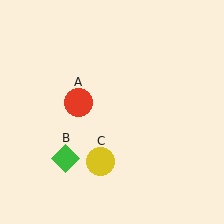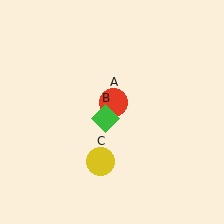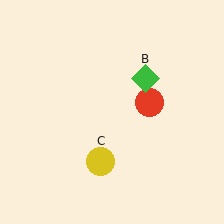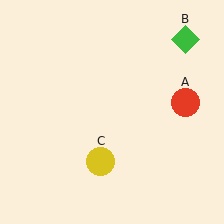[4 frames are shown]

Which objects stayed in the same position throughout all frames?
Yellow circle (object C) remained stationary.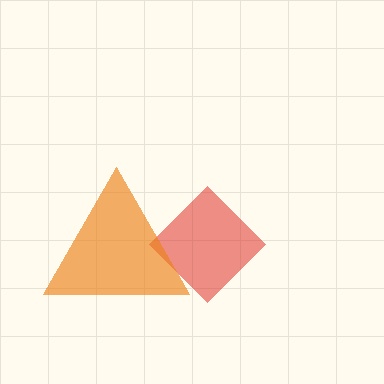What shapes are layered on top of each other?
The layered shapes are: a red diamond, an orange triangle.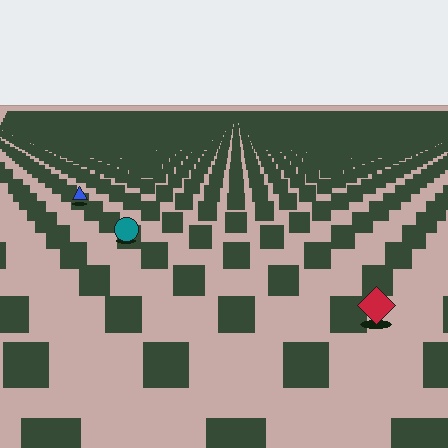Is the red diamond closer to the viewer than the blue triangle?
Yes. The red diamond is closer — you can tell from the texture gradient: the ground texture is coarser near it.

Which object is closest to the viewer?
The red diamond is closest. The texture marks near it are larger and more spread out.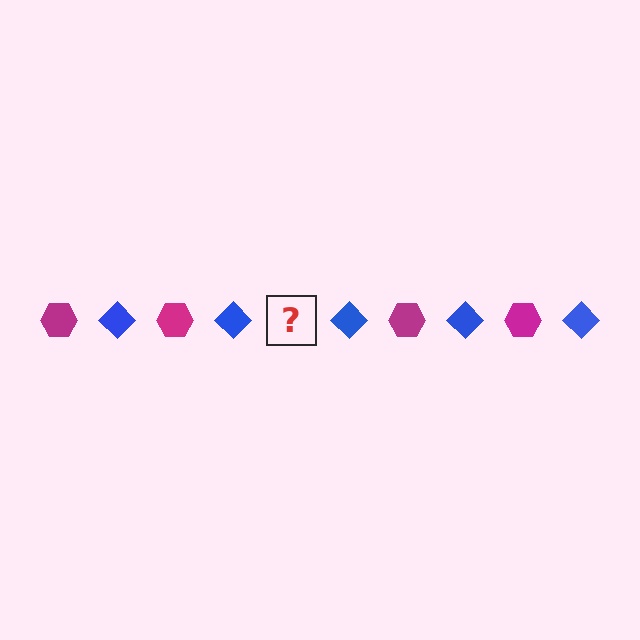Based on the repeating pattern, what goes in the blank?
The blank should be a magenta hexagon.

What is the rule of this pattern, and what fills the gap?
The rule is that the pattern alternates between magenta hexagon and blue diamond. The gap should be filled with a magenta hexagon.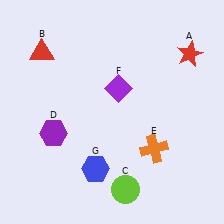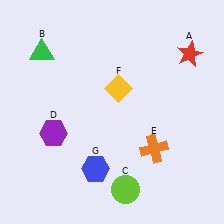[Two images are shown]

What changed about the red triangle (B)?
In Image 1, B is red. In Image 2, it changed to green.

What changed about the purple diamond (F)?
In Image 1, F is purple. In Image 2, it changed to yellow.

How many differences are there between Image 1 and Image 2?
There are 2 differences between the two images.